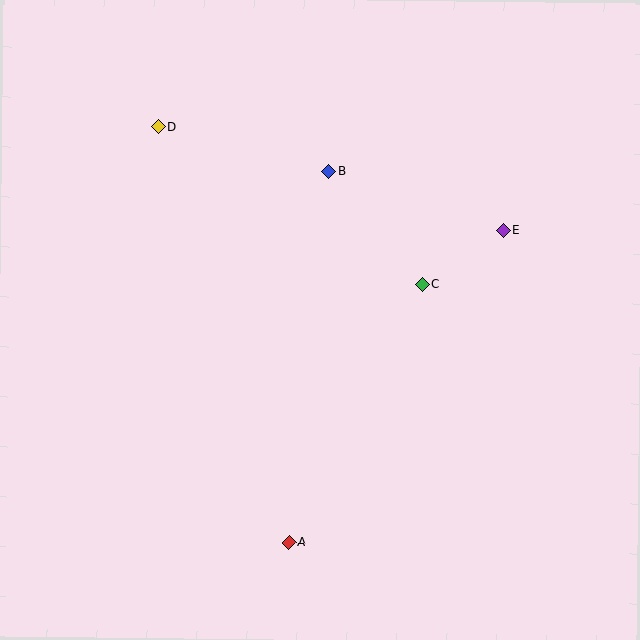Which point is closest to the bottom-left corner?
Point A is closest to the bottom-left corner.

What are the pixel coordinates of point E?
Point E is at (503, 230).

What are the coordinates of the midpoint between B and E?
The midpoint between B and E is at (416, 201).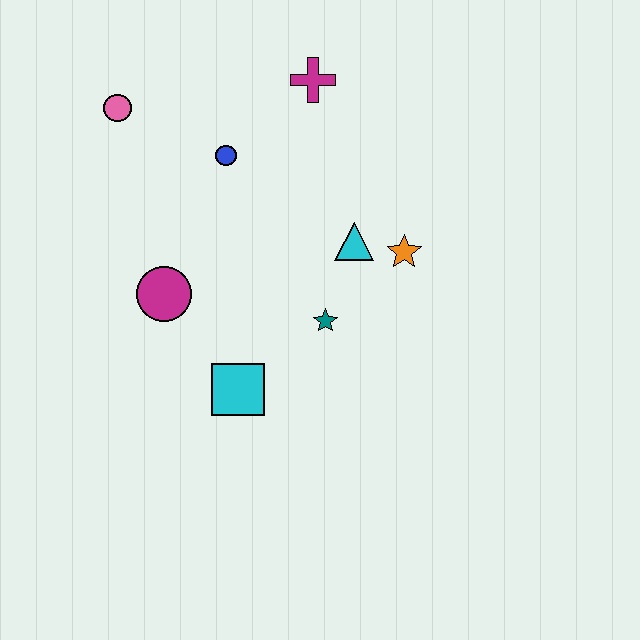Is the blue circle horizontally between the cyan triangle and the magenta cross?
No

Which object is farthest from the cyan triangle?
The pink circle is farthest from the cyan triangle.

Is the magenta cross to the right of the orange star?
No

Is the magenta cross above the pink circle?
Yes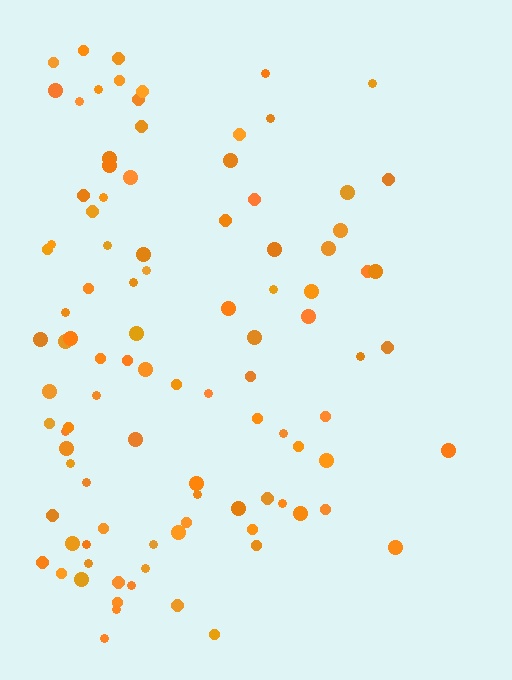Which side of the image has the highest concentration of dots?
The left.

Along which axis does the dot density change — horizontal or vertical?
Horizontal.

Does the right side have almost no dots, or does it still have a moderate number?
Still a moderate number, just noticeably fewer than the left.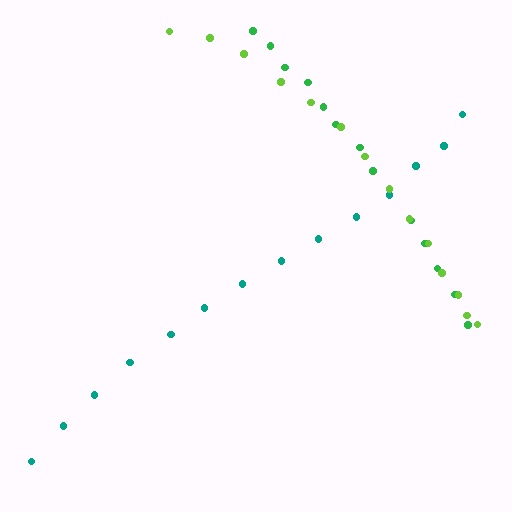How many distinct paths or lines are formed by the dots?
There are 3 distinct paths.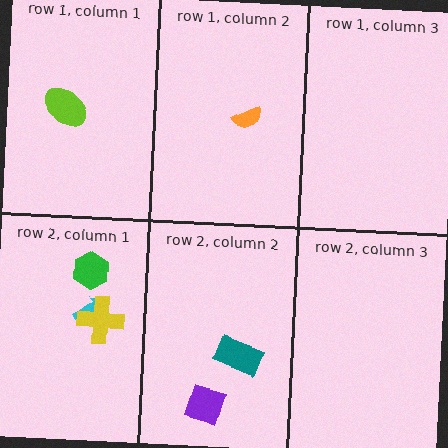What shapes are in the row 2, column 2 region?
The teal rectangle, the purple diamond.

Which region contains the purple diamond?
The row 2, column 2 region.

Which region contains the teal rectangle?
The row 2, column 2 region.